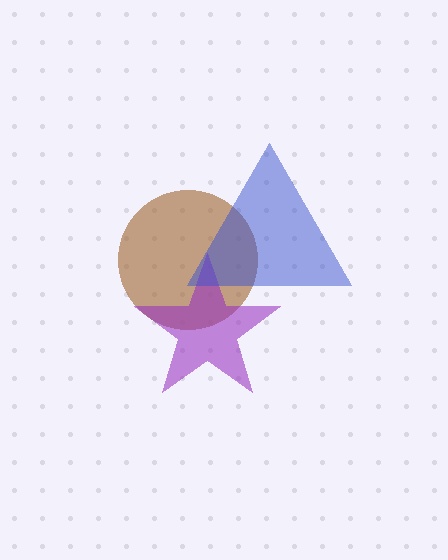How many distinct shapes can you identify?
There are 3 distinct shapes: a brown circle, a purple star, a blue triangle.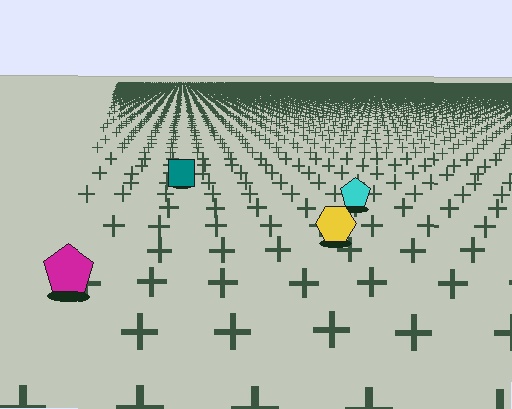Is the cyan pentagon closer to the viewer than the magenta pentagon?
No. The magenta pentagon is closer — you can tell from the texture gradient: the ground texture is coarser near it.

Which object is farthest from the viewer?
The teal square is farthest from the viewer. It appears smaller and the ground texture around it is denser.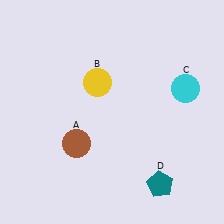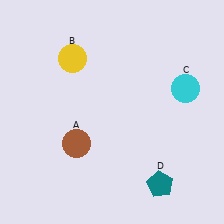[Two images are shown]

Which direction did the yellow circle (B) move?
The yellow circle (B) moved left.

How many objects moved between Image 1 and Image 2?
1 object moved between the two images.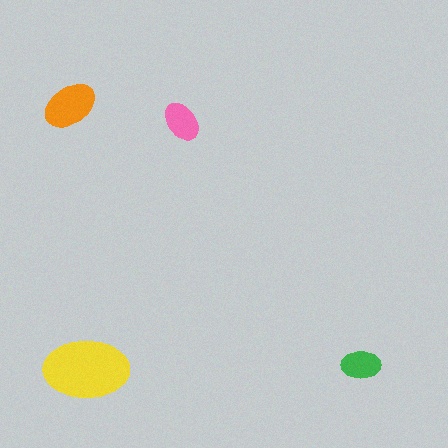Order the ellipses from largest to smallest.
the yellow one, the orange one, the pink one, the green one.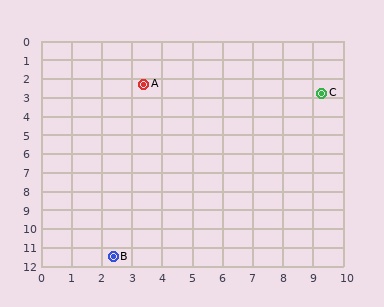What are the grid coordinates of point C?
Point C is at approximately (9.3, 2.8).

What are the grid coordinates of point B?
Point B is at approximately (2.4, 11.5).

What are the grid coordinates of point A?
Point A is at approximately (3.4, 2.3).